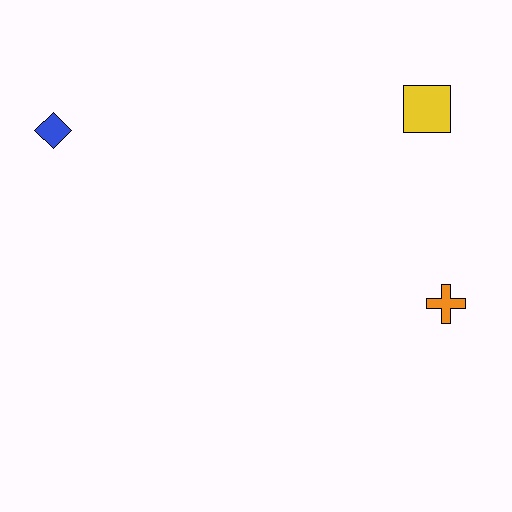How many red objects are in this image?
There are no red objects.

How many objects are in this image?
There are 3 objects.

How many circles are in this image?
There are no circles.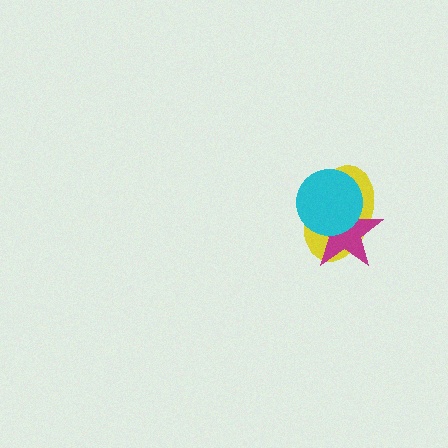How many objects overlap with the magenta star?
2 objects overlap with the magenta star.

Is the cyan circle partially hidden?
No, no other shape covers it.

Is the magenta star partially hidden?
Yes, it is partially covered by another shape.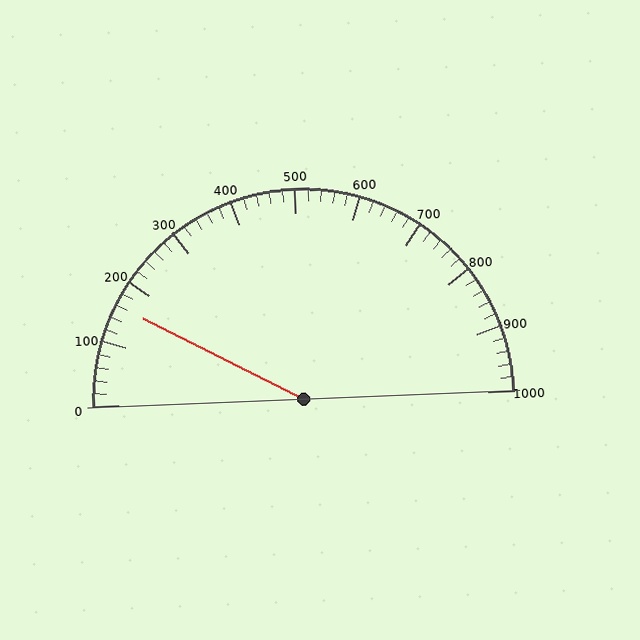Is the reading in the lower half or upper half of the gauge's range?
The reading is in the lower half of the range (0 to 1000).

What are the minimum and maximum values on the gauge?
The gauge ranges from 0 to 1000.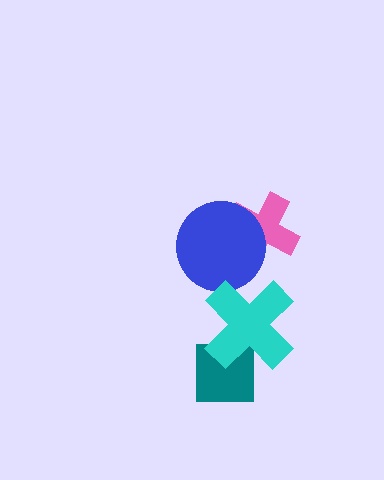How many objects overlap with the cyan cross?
2 objects overlap with the cyan cross.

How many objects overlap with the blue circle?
2 objects overlap with the blue circle.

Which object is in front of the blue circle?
The cyan cross is in front of the blue circle.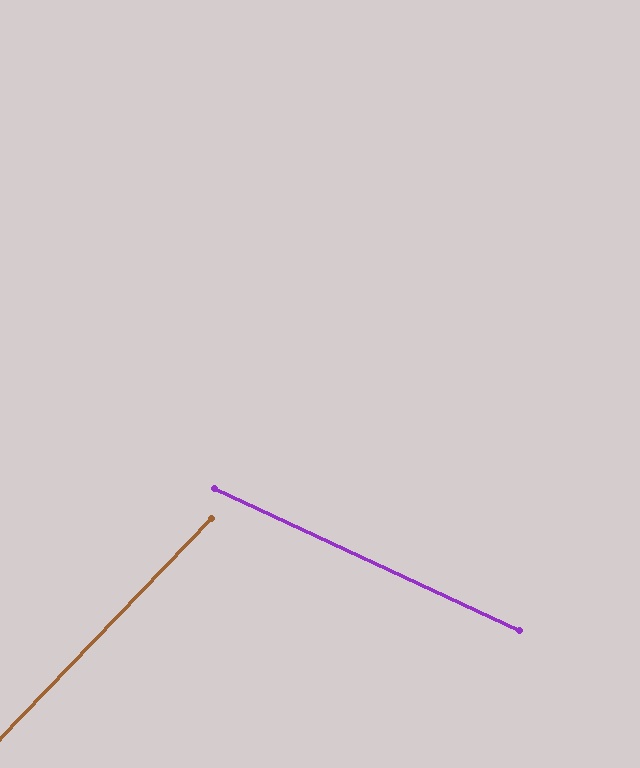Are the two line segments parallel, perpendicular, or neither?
Neither parallel nor perpendicular — they differ by about 71°.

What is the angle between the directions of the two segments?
Approximately 71 degrees.